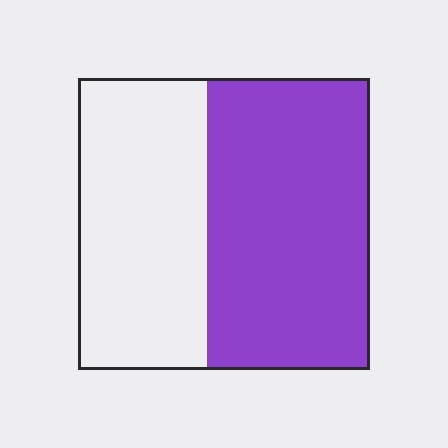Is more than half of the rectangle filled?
Yes.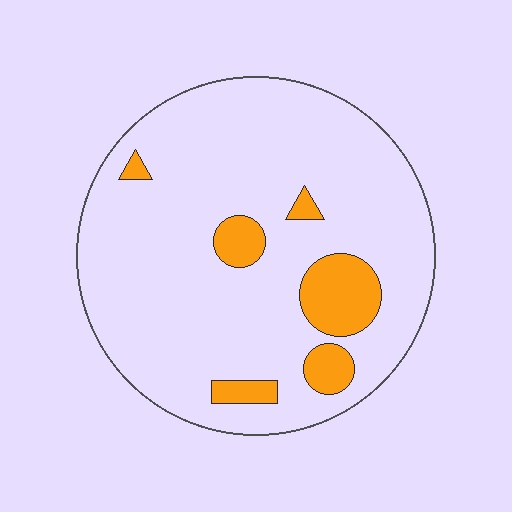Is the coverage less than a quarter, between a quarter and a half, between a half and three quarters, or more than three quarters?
Less than a quarter.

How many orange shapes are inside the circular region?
6.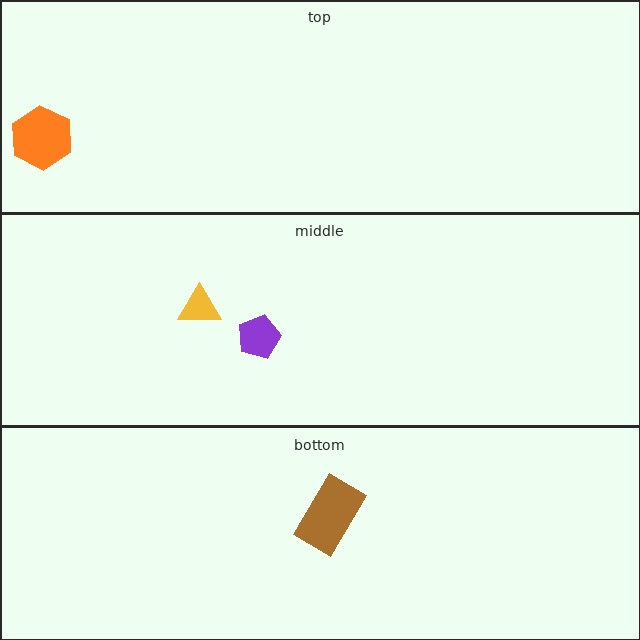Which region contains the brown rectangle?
The bottom region.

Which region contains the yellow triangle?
The middle region.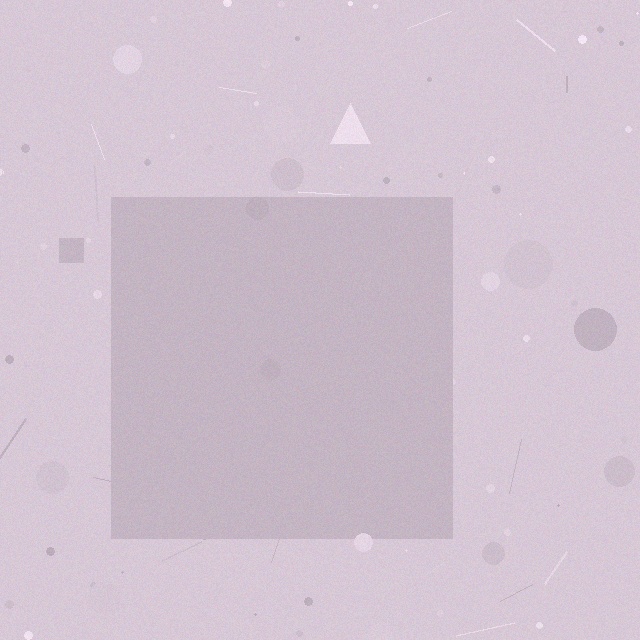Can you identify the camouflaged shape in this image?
The camouflaged shape is a square.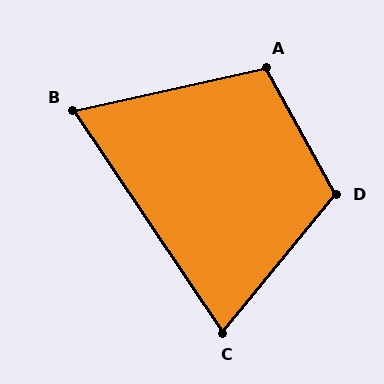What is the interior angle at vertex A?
Approximately 107 degrees (obtuse).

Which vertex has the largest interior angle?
D, at approximately 112 degrees.